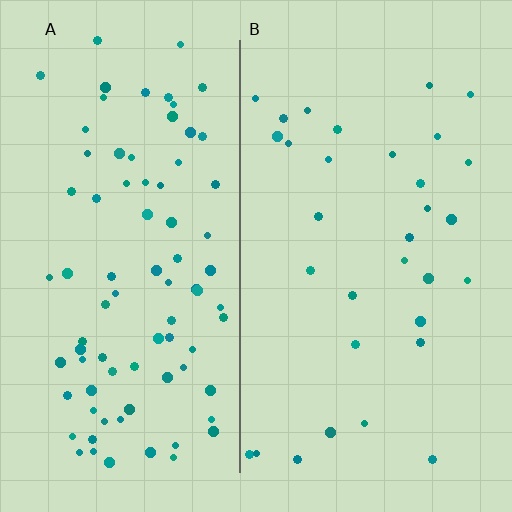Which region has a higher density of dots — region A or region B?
A (the left).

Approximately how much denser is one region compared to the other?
Approximately 2.5× — region A over region B.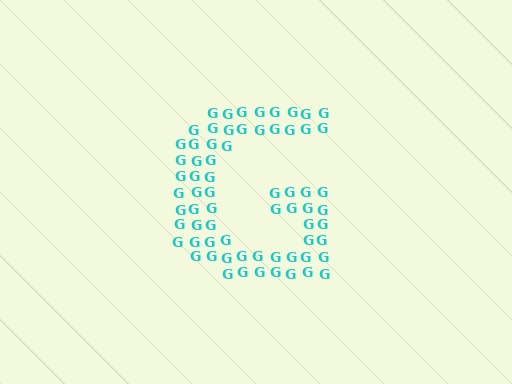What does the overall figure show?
The overall figure shows the letter G.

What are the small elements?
The small elements are letter G's.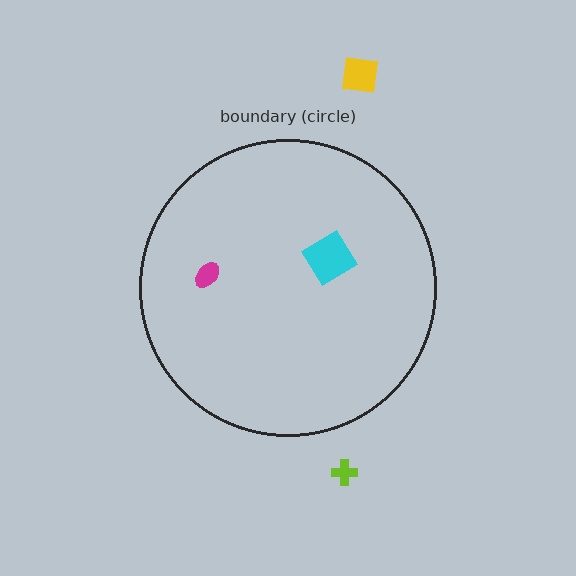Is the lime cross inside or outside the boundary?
Outside.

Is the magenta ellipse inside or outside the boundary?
Inside.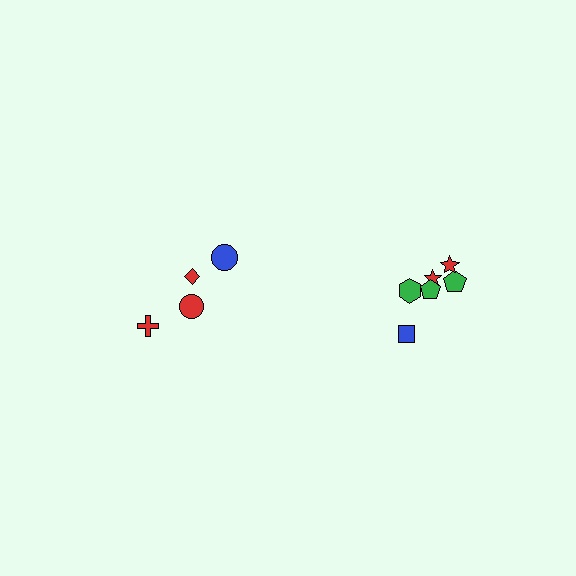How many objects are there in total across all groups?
There are 10 objects.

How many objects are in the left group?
There are 4 objects.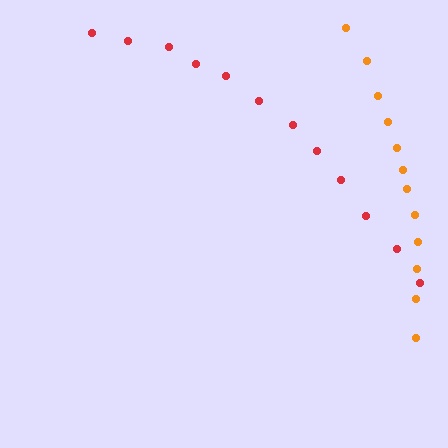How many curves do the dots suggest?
There are 2 distinct paths.